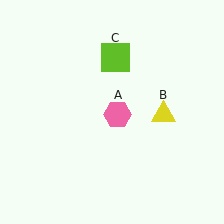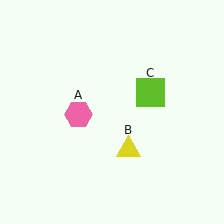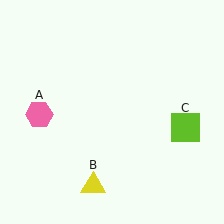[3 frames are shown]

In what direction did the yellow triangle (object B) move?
The yellow triangle (object B) moved down and to the left.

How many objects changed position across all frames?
3 objects changed position: pink hexagon (object A), yellow triangle (object B), lime square (object C).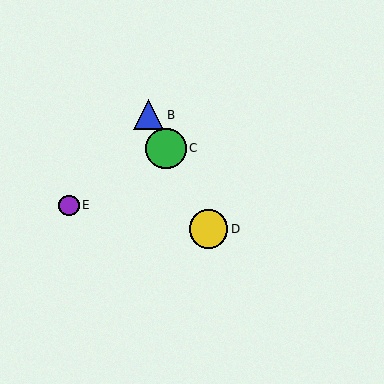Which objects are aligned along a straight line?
Objects A, B, C, D are aligned along a straight line.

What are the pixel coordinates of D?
Object D is at (209, 229).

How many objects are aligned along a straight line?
4 objects (A, B, C, D) are aligned along a straight line.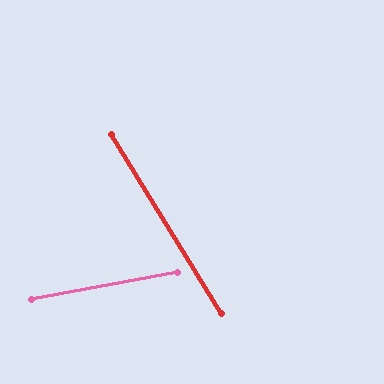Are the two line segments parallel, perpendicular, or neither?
Neither parallel nor perpendicular — they differ by about 69°.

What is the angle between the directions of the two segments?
Approximately 69 degrees.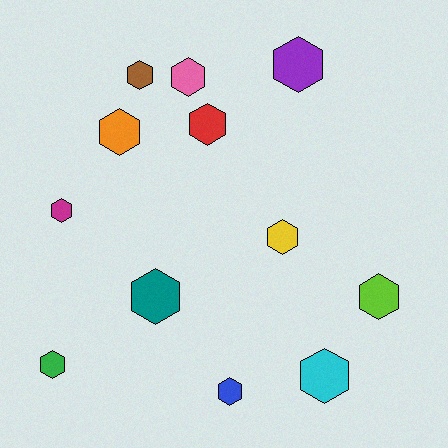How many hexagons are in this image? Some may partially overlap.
There are 12 hexagons.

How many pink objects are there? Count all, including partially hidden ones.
There is 1 pink object.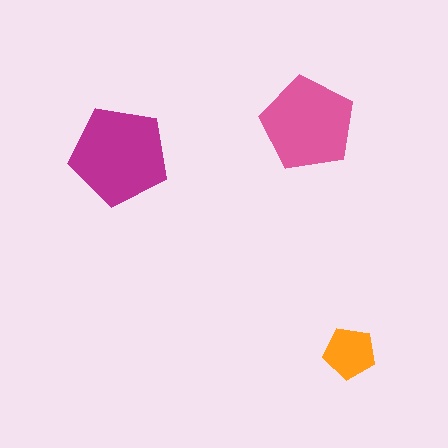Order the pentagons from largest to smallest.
the magenta one, the pink one, the orange one.